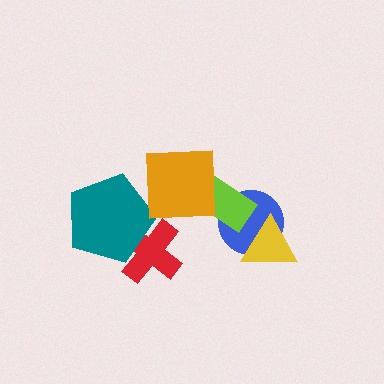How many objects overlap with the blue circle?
2 objects overlap with the blue circle.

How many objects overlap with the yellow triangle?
1 object overlaps with the yellow triangle.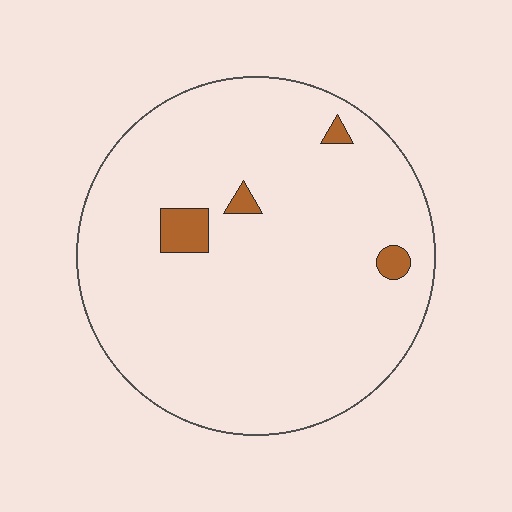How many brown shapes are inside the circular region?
4.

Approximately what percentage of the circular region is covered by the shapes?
Approximately 5%.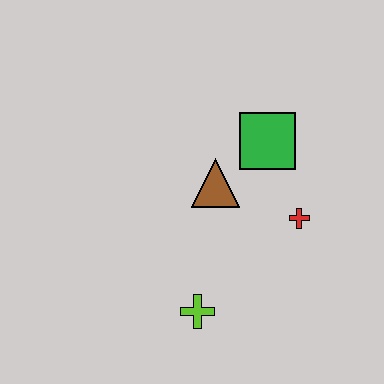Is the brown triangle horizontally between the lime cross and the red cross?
Yes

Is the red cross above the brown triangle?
No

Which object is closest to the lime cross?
The brown triangle is closest to the lime cross.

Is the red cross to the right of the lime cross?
Yes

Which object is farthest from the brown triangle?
The lime cross is farthest from the brown triangle.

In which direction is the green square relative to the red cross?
The green square is above the red cross.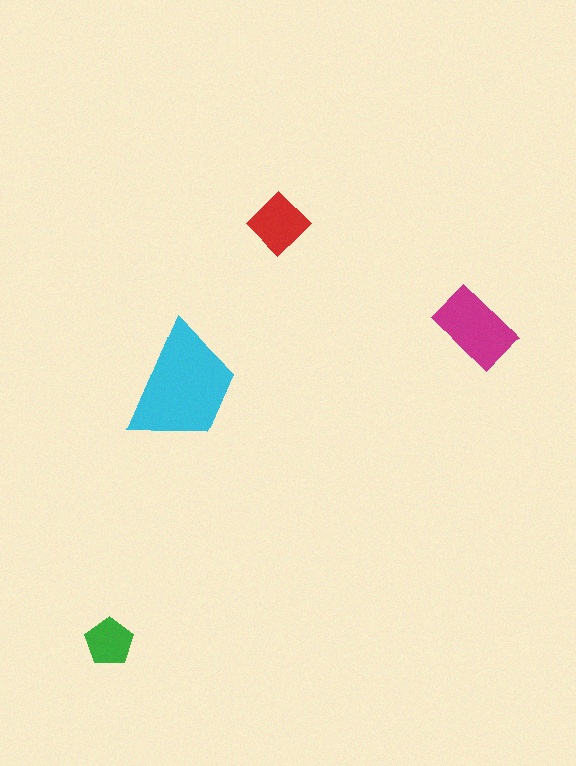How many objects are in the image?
There are 4 objects in the image.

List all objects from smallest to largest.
The green pentagon, the red diamond, the magenta rectangle, the cyan trapezoid.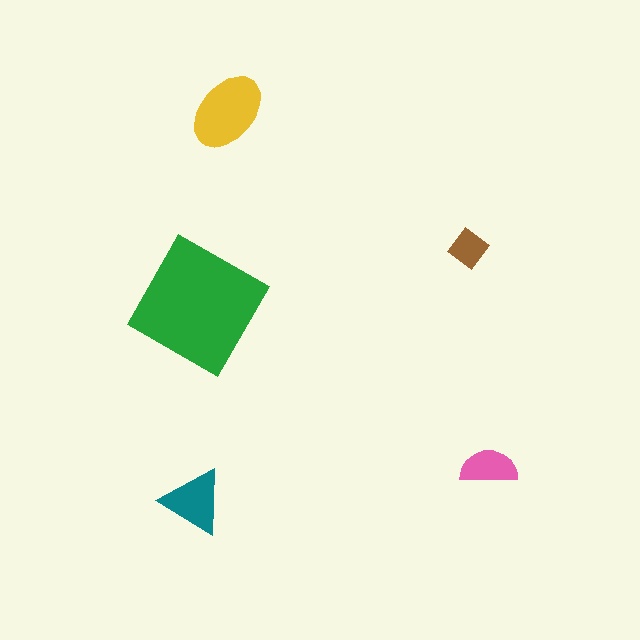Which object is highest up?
The yellow ellipse is topmost.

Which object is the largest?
The green square.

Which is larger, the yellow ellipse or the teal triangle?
The yellow ellipse.